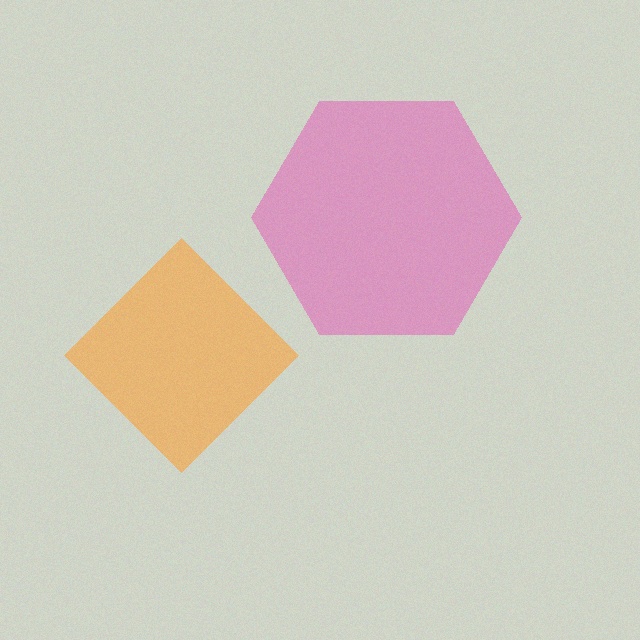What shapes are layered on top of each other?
The layered shapes are: a pink hexagon, an orange diamond.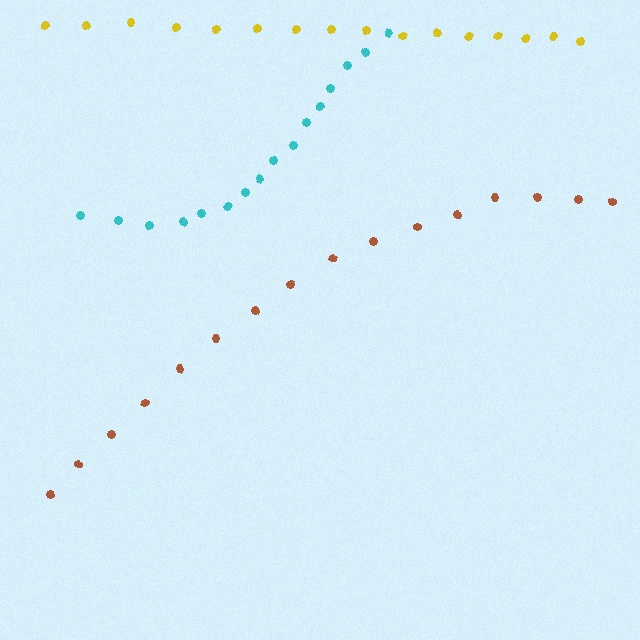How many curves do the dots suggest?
There are 3 distinct paths.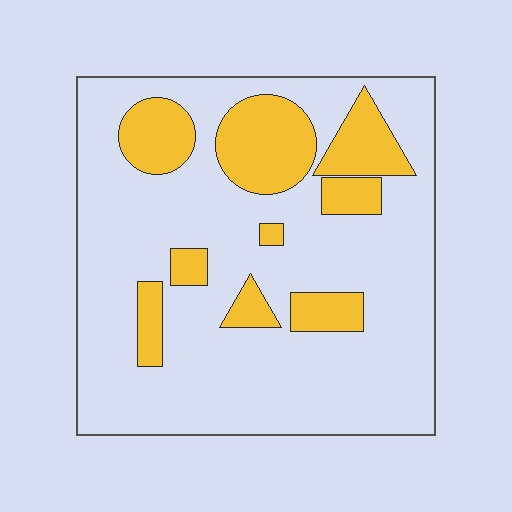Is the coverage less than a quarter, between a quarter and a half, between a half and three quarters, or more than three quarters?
Less than a quarter.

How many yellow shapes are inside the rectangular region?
9.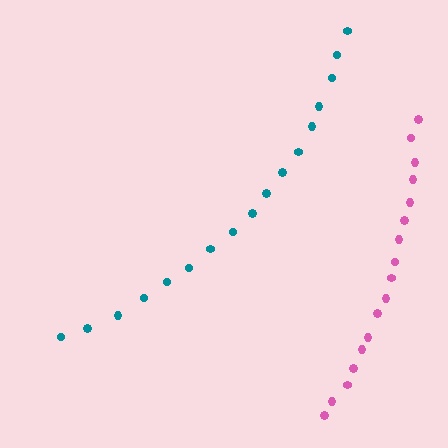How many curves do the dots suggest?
There are 2 distinct paths.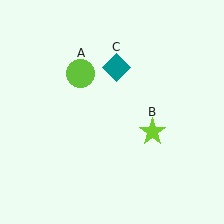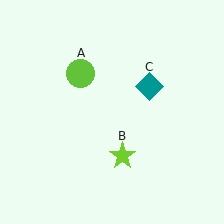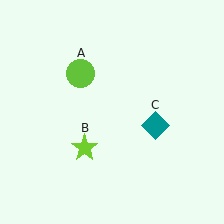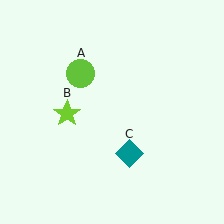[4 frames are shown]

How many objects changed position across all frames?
2 objects changed position: lime star (object B), teal diamond (object C).